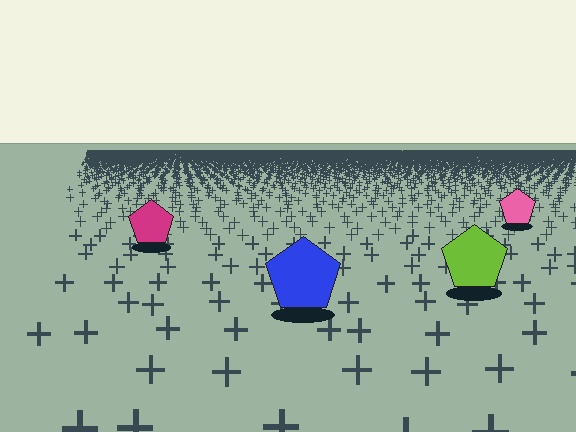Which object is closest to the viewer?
The blue pentagon is closest. The texture marks near it are larger and more spread out.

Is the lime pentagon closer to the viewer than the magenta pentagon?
Yes. The lime pentagon is closer — you can tell from the texture gradient: the ground texture is coarser near it.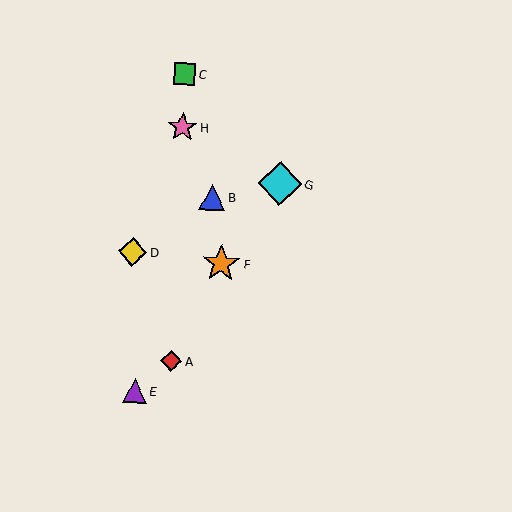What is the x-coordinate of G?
Object G is at x≈280.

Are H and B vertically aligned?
No, H is at x≈182 and B is at x≈212.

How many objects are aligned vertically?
3 objects (A, C, H) are aligned vertically.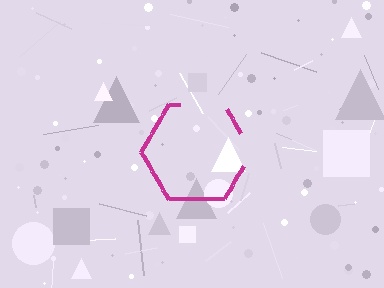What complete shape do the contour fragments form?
The contour fragments form a hexagon.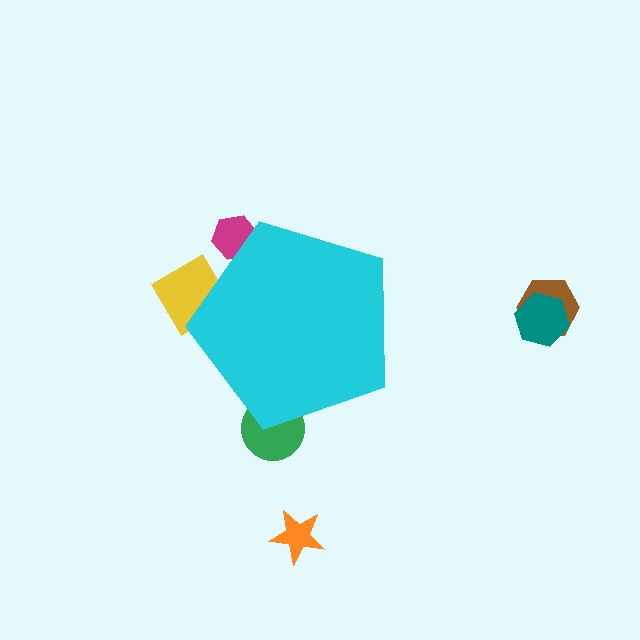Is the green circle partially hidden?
Yes, the green circle is partially hidden behind the cyan pentagon.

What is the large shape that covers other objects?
A cyan pentagon.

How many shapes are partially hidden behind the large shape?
3 shapes are partially hidden.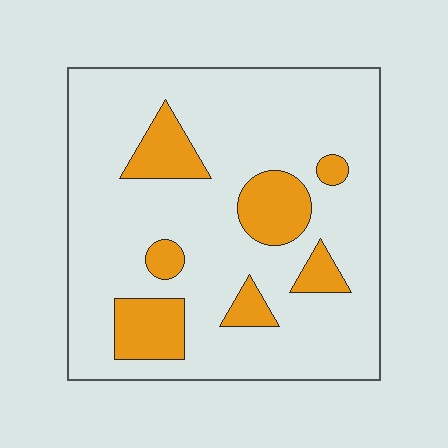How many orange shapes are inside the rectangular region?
7.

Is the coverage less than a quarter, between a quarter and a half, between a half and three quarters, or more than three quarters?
Less than a quarter.